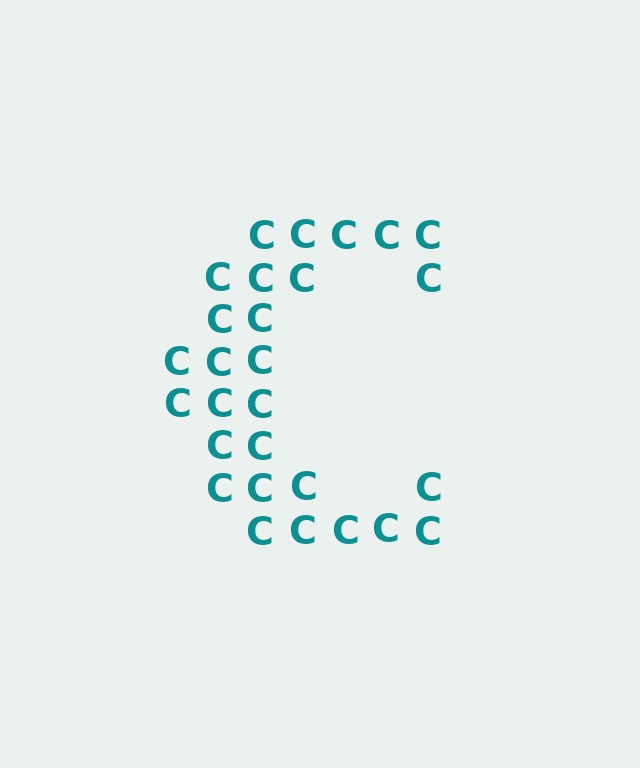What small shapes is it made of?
It is made of small letter C's.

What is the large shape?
The large shape is the letter C.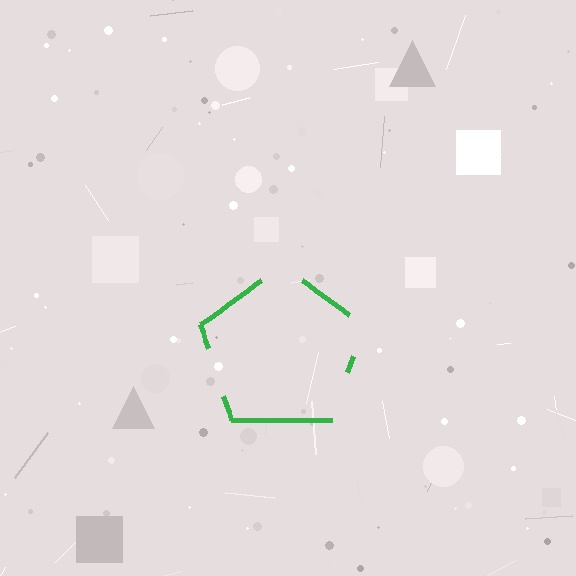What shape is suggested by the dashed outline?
The dashed outline suggests a pentagon.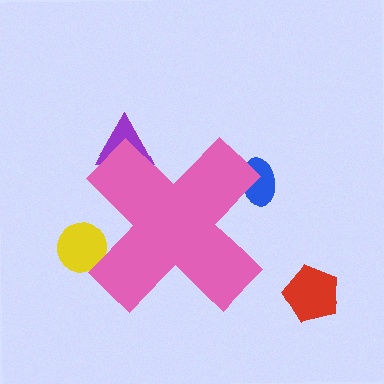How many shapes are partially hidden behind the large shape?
3 shapes are partially hidden.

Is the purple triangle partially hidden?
Yes, the purple triangle is partially hidden behind the pink cross.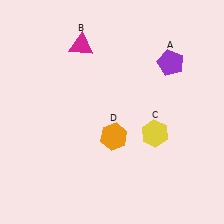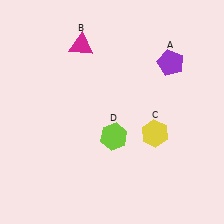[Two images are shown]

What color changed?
The hexagon (D) changed from orange in Image 1 to lime in Image 2.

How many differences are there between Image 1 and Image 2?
There is 1 difference between the two images.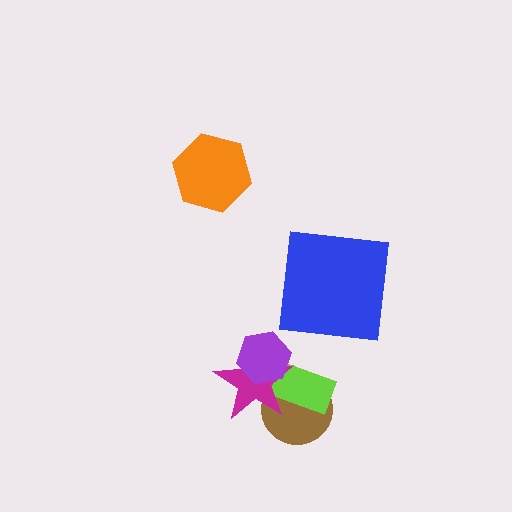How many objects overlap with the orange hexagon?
0 objects overlap with the orange hexagon.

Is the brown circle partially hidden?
Yes, it is partially covered by another shape.